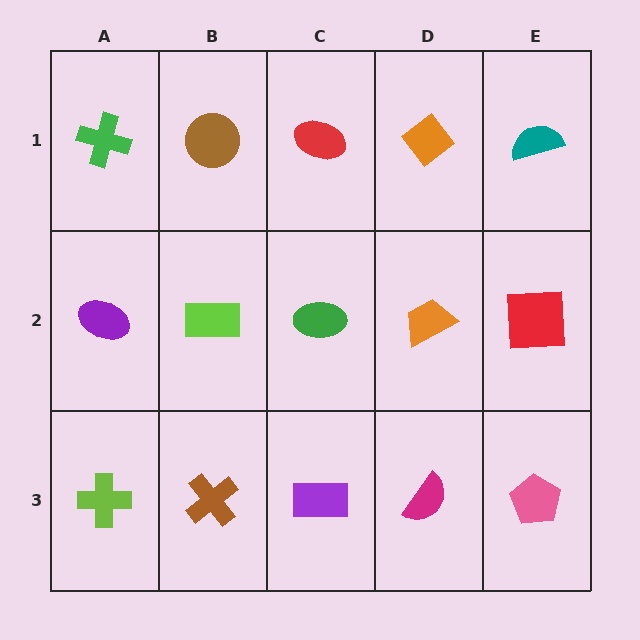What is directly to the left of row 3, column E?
A magenta semicircle.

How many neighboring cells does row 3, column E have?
2.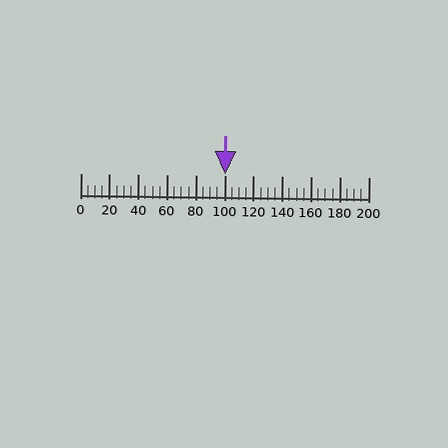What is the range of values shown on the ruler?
The ruler shows values from 0 to 200.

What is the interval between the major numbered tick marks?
The major tick marks are spaced 20 units apart.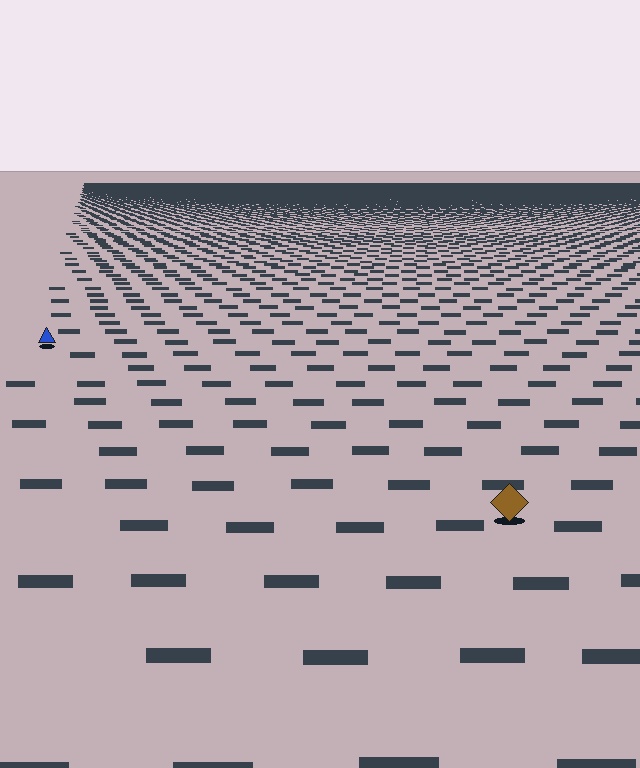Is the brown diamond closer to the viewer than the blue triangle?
Yes. The brown diamond is closer — you can tell from the texture gradient: the ground texture is coarser near it.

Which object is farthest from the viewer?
The blue triangle is farthest from the viewer. It appears smaller and the ground texture around it is denser.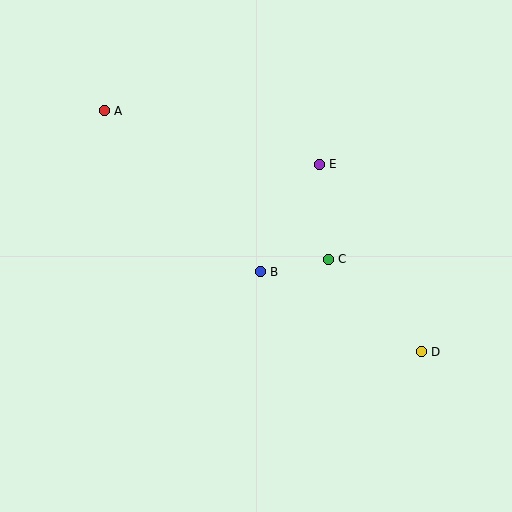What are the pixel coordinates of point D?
Point D is at (421, 352).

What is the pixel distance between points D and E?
The distance between D and E is 213 pixels.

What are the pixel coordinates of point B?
Point B is at (260, 272).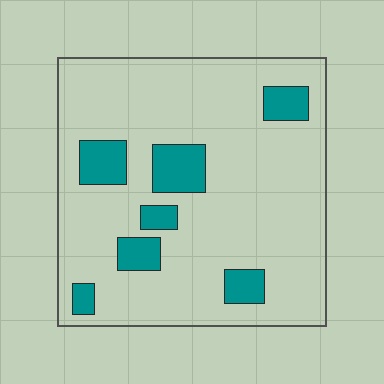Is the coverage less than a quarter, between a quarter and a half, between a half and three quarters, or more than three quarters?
Less than a quarter.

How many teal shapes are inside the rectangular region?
7.